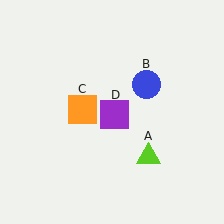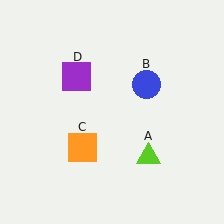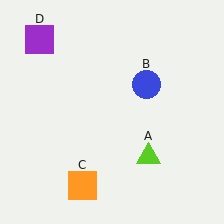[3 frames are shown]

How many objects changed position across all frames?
2 objects changed position: orange square (object C), purple square (object D).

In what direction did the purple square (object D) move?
The purple square (object D) moved up and to the left.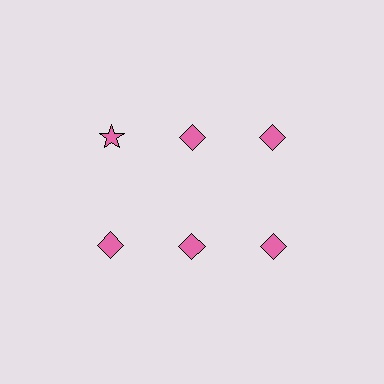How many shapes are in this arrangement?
There are 6 shapes arranged in a grid pattern.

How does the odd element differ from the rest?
It has a different shape: star instead of diamond.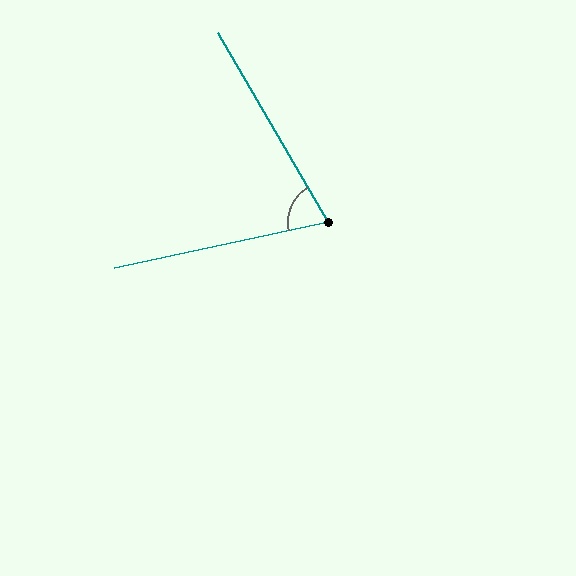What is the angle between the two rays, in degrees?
Approximately 72 degrees.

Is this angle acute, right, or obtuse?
It is acute.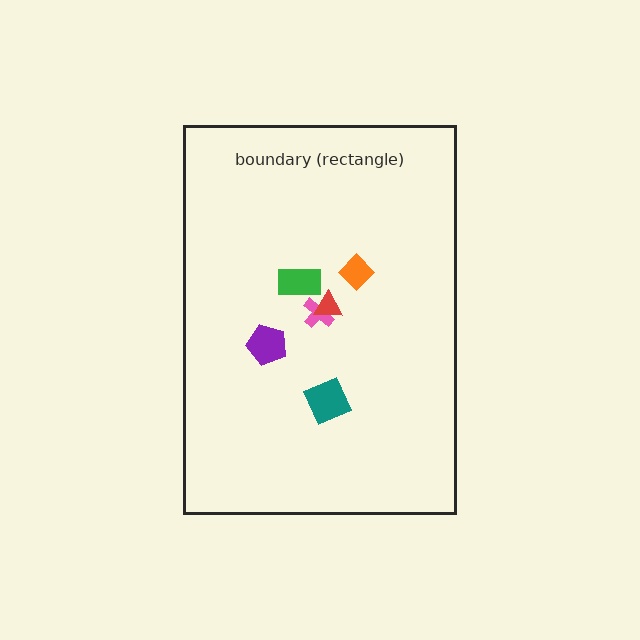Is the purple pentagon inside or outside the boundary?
Inside.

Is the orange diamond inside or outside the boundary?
Inside.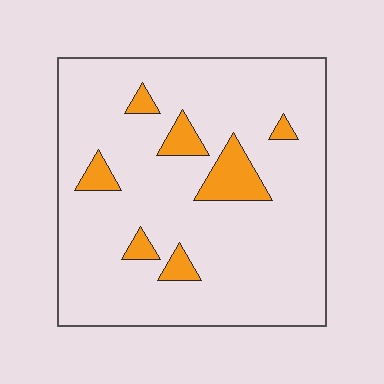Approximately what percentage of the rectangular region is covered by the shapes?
Approximately 10%.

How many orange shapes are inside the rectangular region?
7.